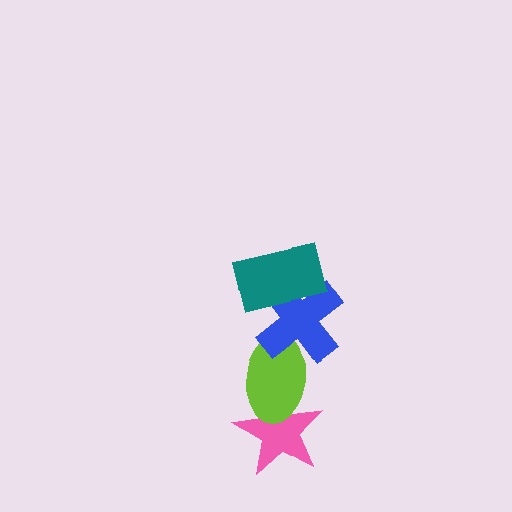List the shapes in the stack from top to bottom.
From top to bottom: the teal rectangle, the blue cross, the lime ellipse, the pink star.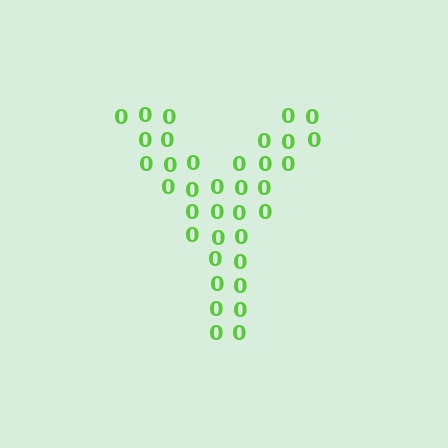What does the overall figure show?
The overall figure shows the letter Y.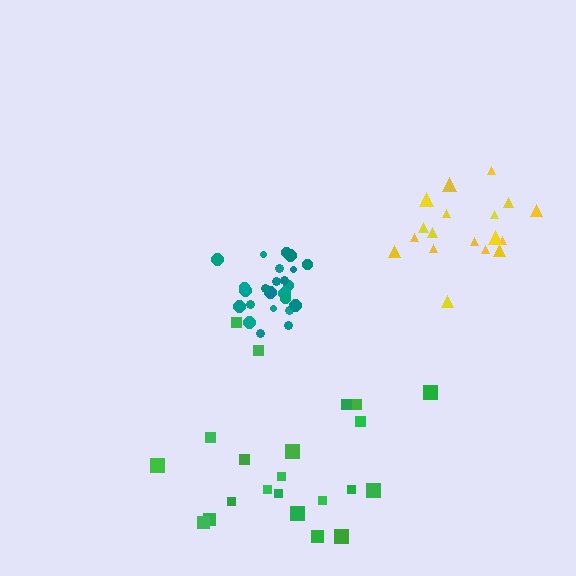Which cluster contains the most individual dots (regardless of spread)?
Teal (24).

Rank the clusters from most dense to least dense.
teal, yellow, green.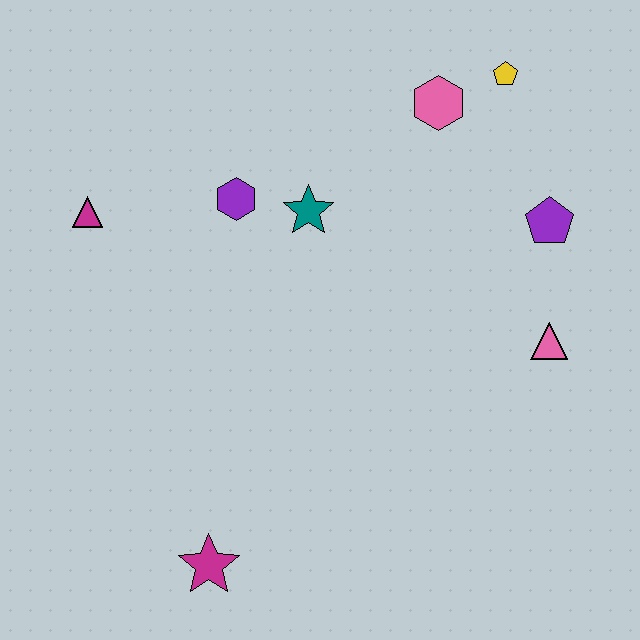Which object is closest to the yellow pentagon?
The pink hexagon is closest to the yellow pentagon.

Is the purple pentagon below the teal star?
Yes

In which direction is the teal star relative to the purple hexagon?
The teal star is to the right of the purple hexagon.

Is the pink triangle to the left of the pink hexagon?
No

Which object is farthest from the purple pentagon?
The magenta star is farthest from the purple pentagon.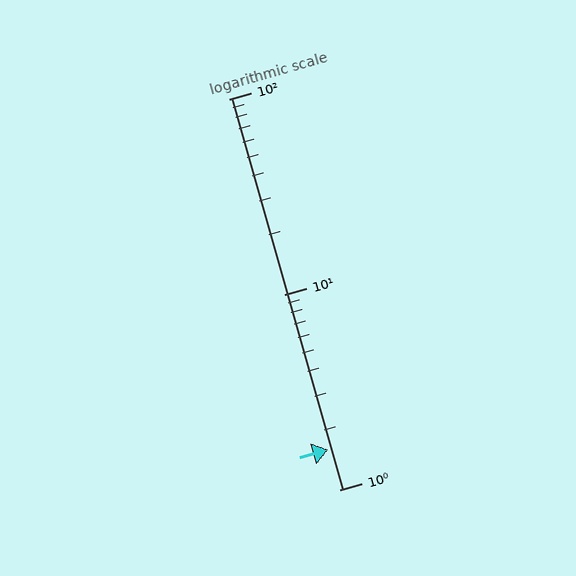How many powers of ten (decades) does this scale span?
The scale spans 2 decades, from 1 to 100.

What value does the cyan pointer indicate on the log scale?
The pointer indicates approximately 1.6.